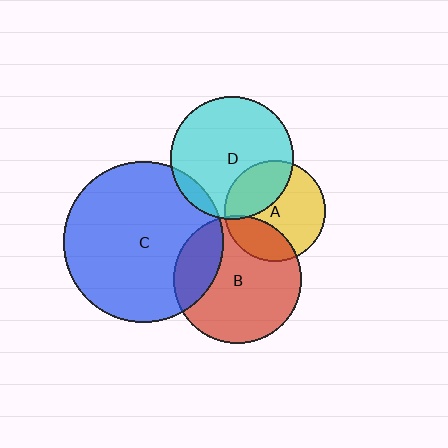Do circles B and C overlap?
Yes.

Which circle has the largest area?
Circle C (blue).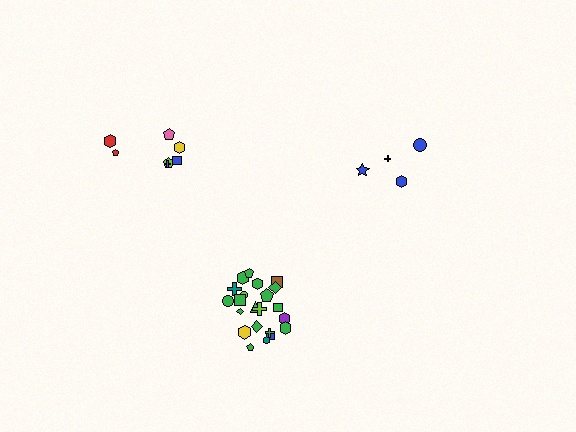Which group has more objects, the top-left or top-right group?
The top-left group.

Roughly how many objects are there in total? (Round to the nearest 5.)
Roughly 35 objects in total.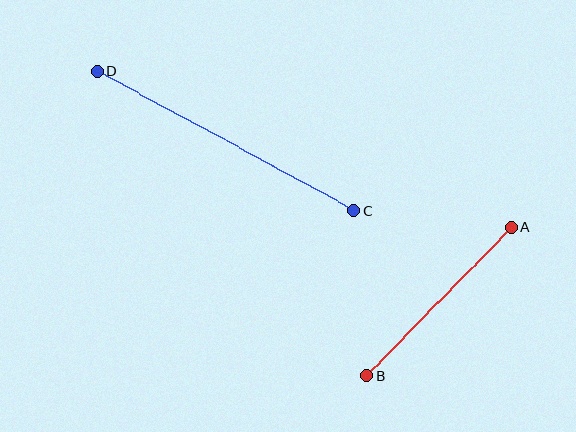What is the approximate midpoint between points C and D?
The midpoint is at approximately (226, 141) pixels.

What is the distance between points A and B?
The distance is approximately 207 pixels.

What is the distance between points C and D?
The distance is approximately 292 pixels.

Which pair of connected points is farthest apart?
Points C and D are farthest apart.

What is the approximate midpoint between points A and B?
The midpoint is at approximately (439, 302) pixels.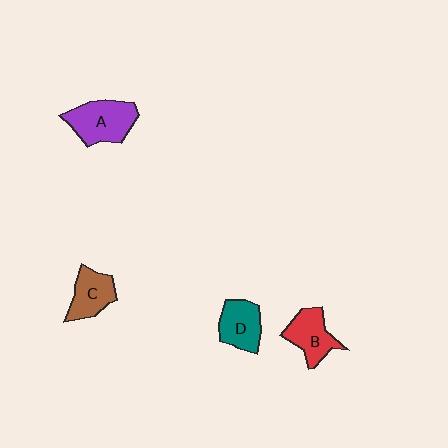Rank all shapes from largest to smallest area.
From largest to smallest: A (purple), B (red), D (teal), C (brown).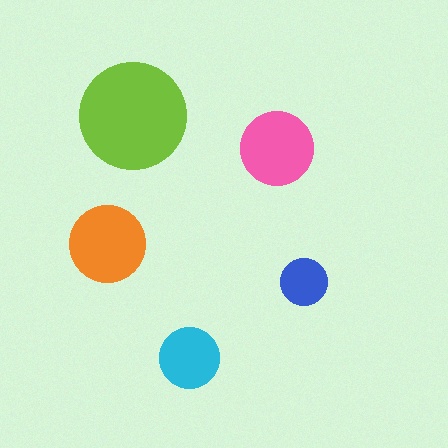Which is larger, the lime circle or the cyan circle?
The lime one.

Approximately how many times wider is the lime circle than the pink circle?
About 1.5 times wider.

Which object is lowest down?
The cyan circle is bottommost.